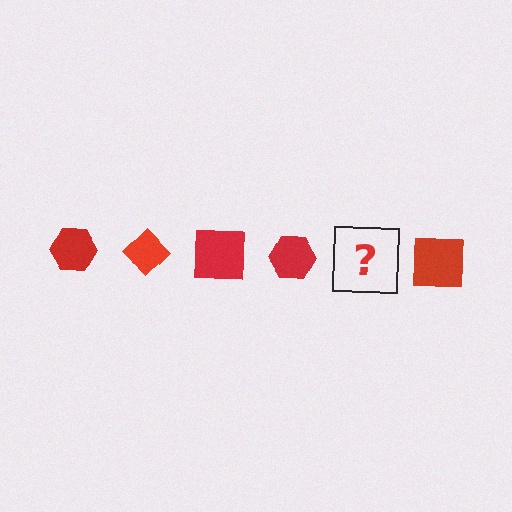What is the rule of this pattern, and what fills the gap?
The rule is that the pattern cycles through hexagon, diamond, square shapes in red. The gap should be filled with a red diamond.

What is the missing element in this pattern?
The missing element is a red diamond.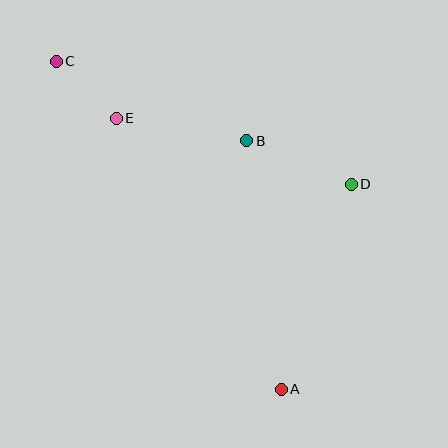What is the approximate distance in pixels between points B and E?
The distance between B and E is approximately 133 pixels.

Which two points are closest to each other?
Points C and E are closest to each other.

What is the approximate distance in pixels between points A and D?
The distance between A and D is approximately 216 pixels.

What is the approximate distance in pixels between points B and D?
The distance between B and D is approximately 113 pixels.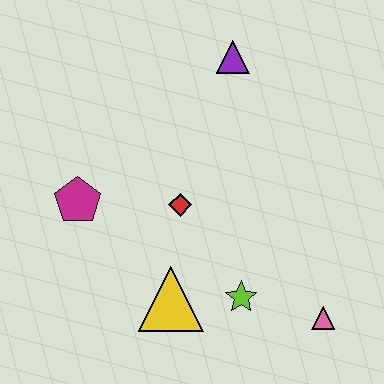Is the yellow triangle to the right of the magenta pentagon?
Yes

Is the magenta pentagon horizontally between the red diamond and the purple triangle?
No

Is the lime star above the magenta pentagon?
No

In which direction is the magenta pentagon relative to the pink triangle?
The magenta pentagon is to the left of the pink triangle.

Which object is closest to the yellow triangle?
The lime star is closest to the yellow triangle.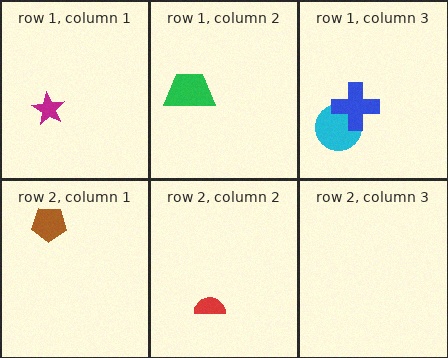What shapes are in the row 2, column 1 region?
The brown pentagon.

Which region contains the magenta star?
The row 1, column 1 region.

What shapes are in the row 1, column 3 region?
The cyan circle, the blue cross.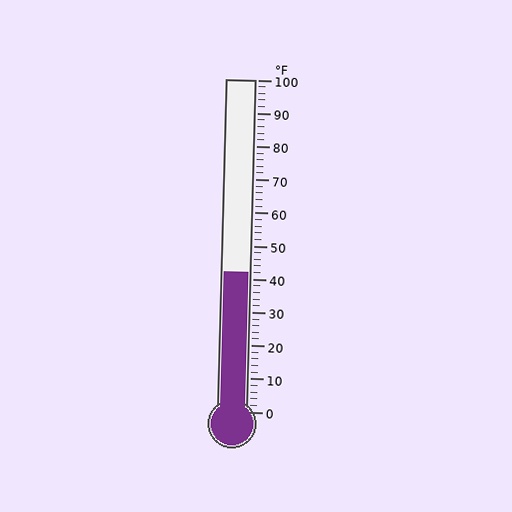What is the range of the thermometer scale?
The thermometer scale ranges from 0°F to 100°F.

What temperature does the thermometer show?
The thermometer shows approximately 42°F.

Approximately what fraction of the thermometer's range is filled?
The thermometer is filled to approximately 40% of its range.